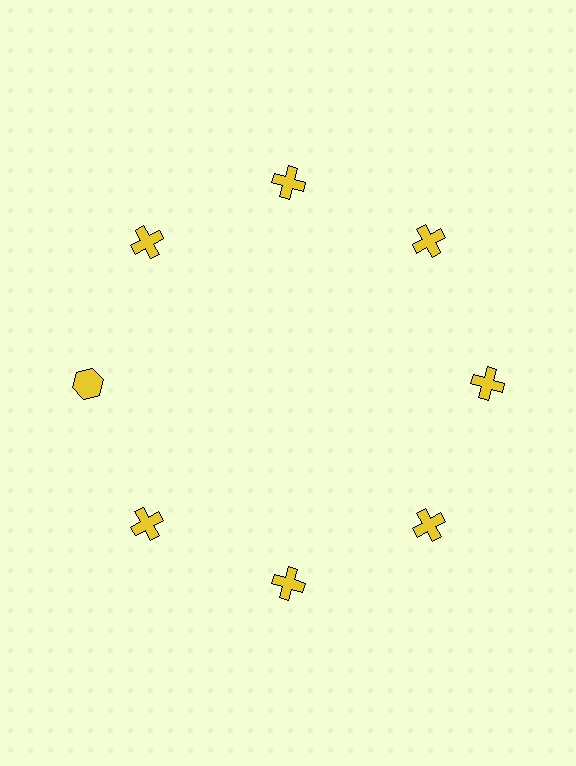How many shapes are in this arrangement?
There are 8 shapes arranged in a ring pattern.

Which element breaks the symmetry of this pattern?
The yellow hexagon at roughly the 9 o'clock position breaks the symmetry. All other shapes are yellow crosses.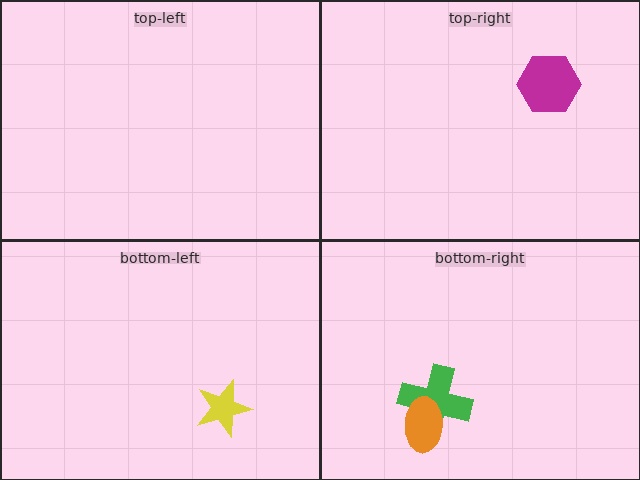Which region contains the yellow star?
The bottom-left region.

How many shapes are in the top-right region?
1.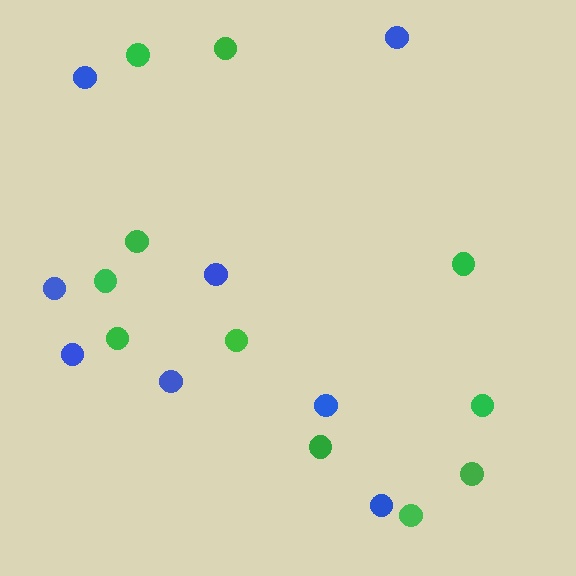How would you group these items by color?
There are 2 groups: one group of blue circles (8) and one group of green circles (11).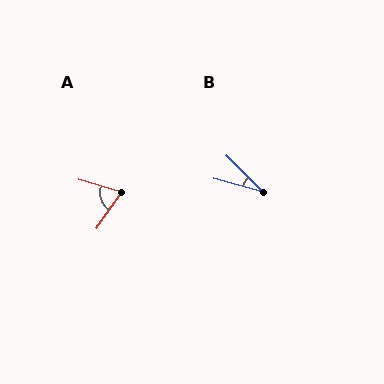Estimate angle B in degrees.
Approximately 29 degrees.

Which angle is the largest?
A, at approximately 71 degrees.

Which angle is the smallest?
B, at approximately 29 degrees.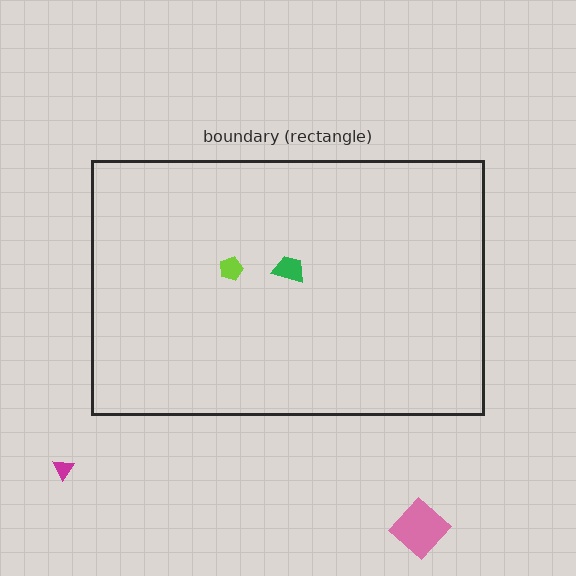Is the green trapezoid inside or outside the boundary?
Inside.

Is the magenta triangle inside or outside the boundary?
Outside.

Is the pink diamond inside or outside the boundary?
Outside.